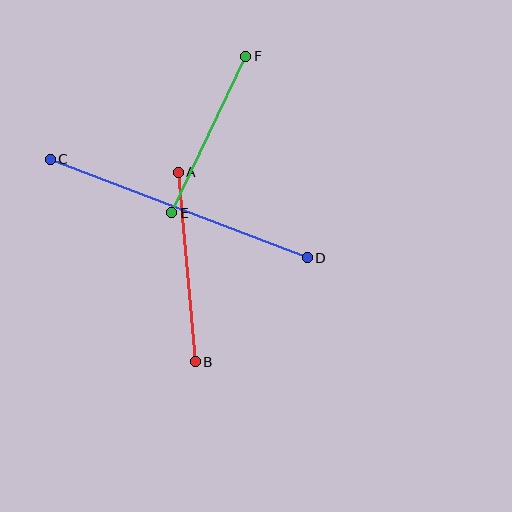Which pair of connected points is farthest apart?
Points C and D are farthest apart.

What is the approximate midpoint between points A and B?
The midpoint is at approximately (187, 267) pixels.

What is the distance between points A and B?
The distance is approximately 190 pixels.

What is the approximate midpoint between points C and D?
The midpoint is at approximately (179, 209) pixels.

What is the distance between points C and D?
The distance is approximately 275 pixels.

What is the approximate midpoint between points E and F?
The midpoint is at approximately (209, 135) pixels.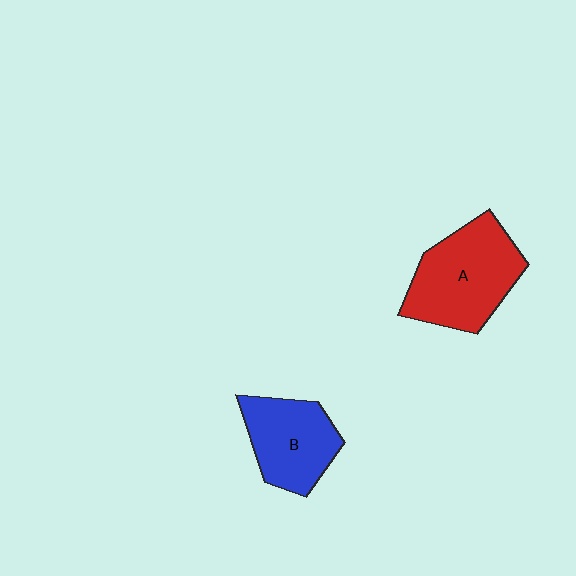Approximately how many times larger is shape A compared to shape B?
Approximately 1.3 times.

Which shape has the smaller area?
Shape B (blue).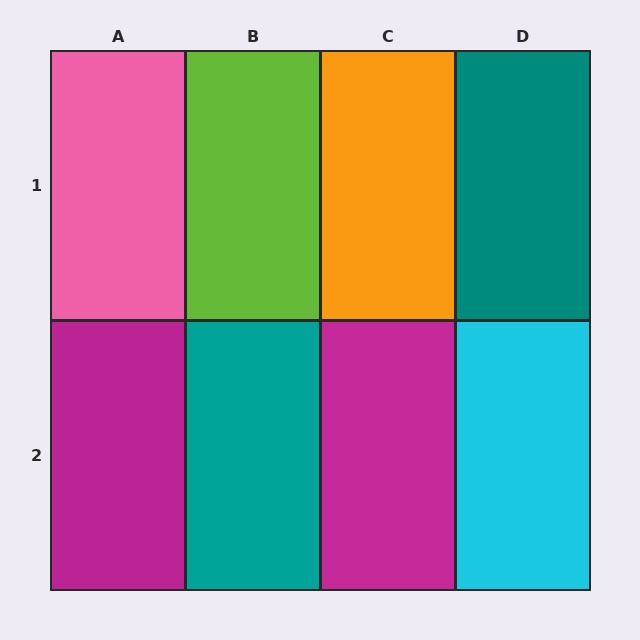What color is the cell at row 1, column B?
Lime.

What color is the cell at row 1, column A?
Pink.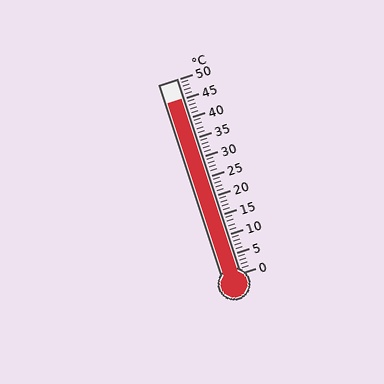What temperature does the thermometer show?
The thermometer shows approximately 45°C.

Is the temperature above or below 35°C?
The temperature is above 35°C.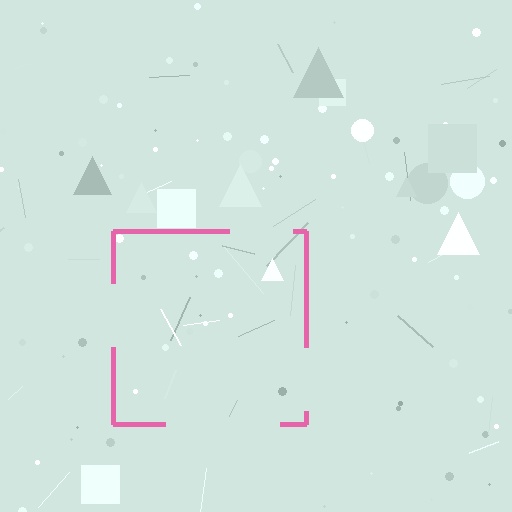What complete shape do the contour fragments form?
The contour fragments form a square.